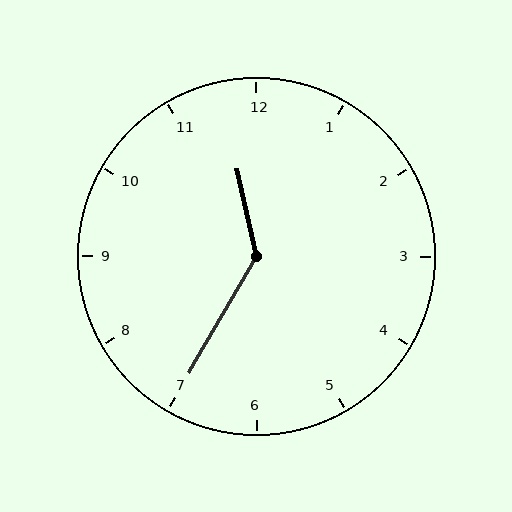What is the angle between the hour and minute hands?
Approximately 138 degrees.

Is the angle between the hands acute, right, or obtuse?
It is obtuse.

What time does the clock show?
11:35.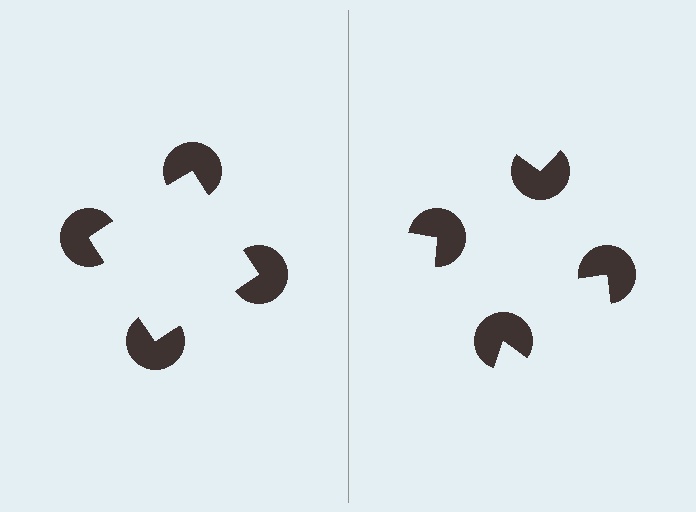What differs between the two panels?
The pac-man discs are positioned identically on both sides; only the wedge orientations differ. On the left they align to a square; on the right they are misaligned.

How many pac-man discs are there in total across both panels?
8 — 4 on each side.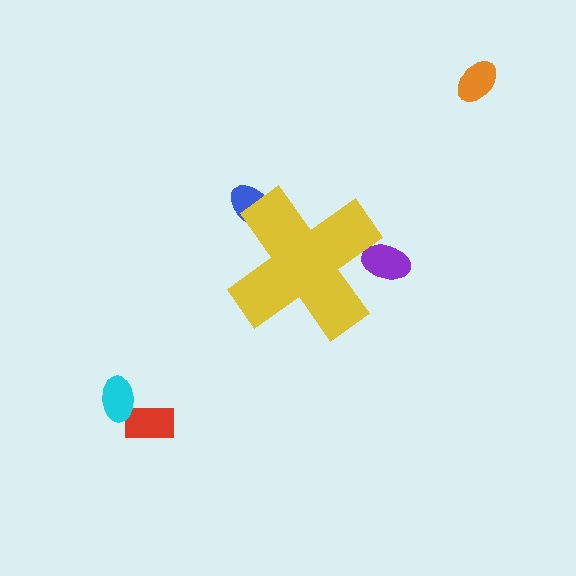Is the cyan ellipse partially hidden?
No, the cyan ellipse is fully visible.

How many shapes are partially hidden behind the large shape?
2 shapes are partially hidden.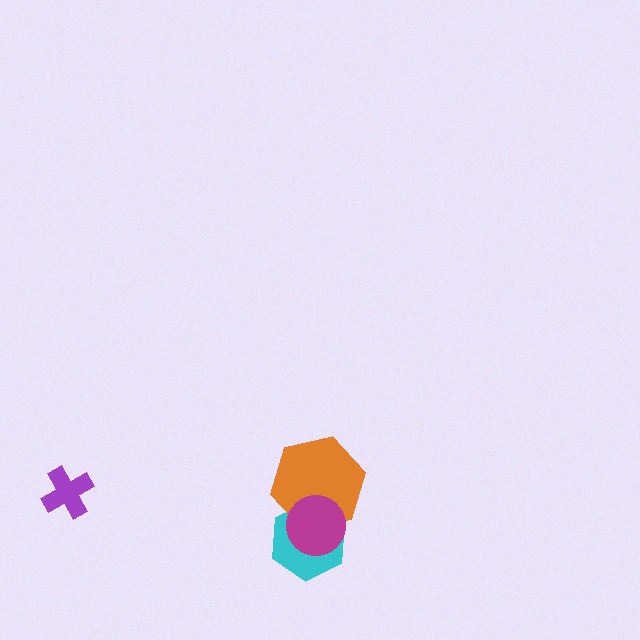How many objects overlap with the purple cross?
0 objects overlap with the purple cross.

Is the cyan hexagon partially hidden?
Yes, it is partially covered by another shape.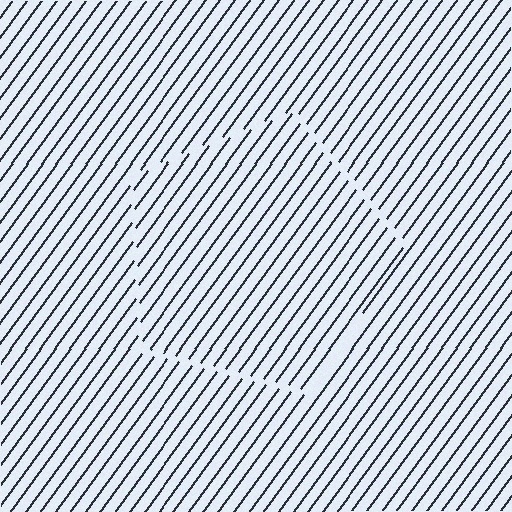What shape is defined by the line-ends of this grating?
An illusory pentagon. The interior of the shape contains the same grating, shifted by half a period — the contour is defined by the phase discontinuity where line-ends from the inner and outer gratings abut.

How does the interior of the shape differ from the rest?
The interior of the shape contains the same grating, shifted by half a period — the contour is defined by the phase discontinuity where line-ends from the inner and outer gratings abut.